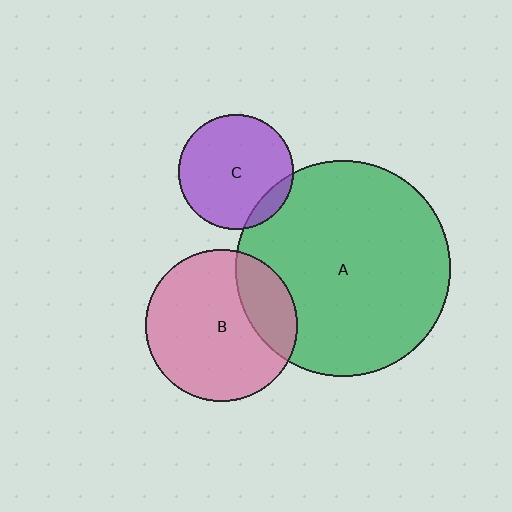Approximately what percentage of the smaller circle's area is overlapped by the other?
Approximately 10%.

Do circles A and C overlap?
Yes.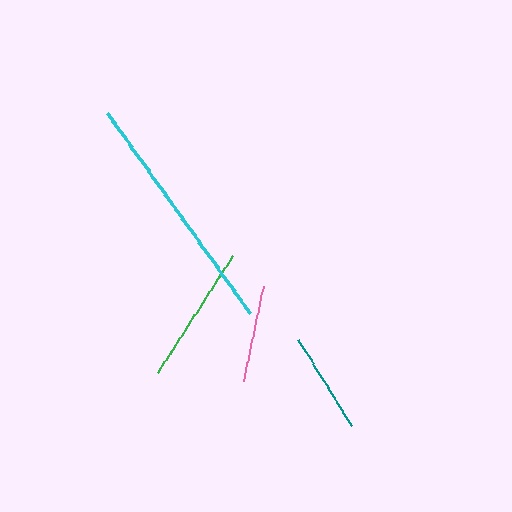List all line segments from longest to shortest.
From longest to shortest: cyan, green, teal, pink.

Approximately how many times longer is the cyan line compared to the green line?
The cyan line is approximately 1.8 times the length of the green line.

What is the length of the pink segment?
The pink segment is approximately 96 pixels long.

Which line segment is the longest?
The cyan line is the longest at approximately 246 pixels.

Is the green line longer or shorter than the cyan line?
The cyan line is longer than the green line.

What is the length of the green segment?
The green segment is approximately 138 pixels long.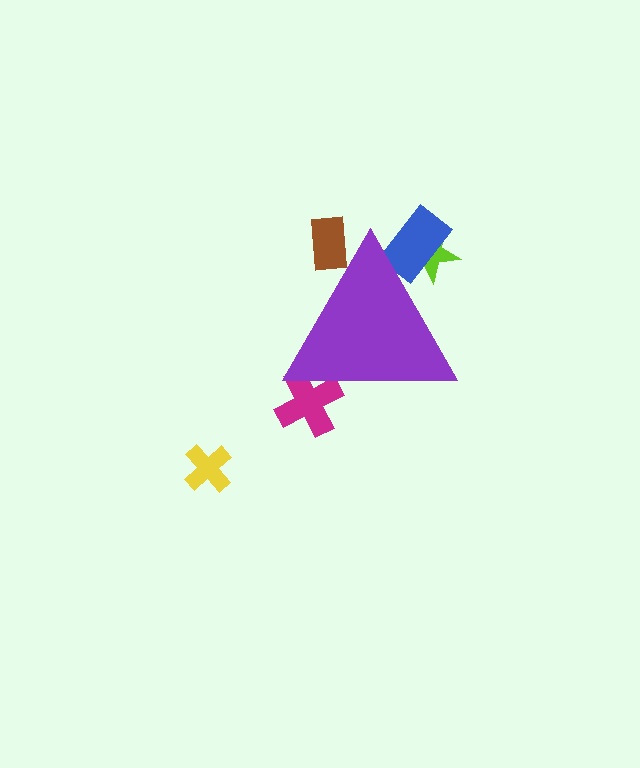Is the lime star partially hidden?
Yes, the lime star is partially hidden behind the purple triangle.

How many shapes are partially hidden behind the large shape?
4 shapes are partially hidden.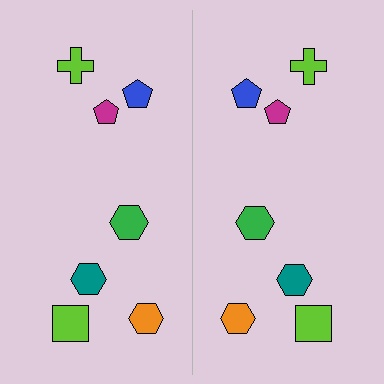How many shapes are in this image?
There are 14 shapes in this image.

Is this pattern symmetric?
Yes, this pattern has bilateral (reflection) symmetry.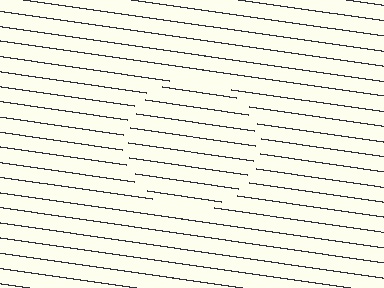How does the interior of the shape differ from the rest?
The interior of the shape contains the same grating, shifted by half a period — the contour is defined by the phase discontinuity where line-ends from the inner and outer gratings abut.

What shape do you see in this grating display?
An illusory circle. The interior of the shape contains the same grating, shifted by half a period — the contour is defined by the phase discontinuity where line-ends from the inner and outer gratings abut.